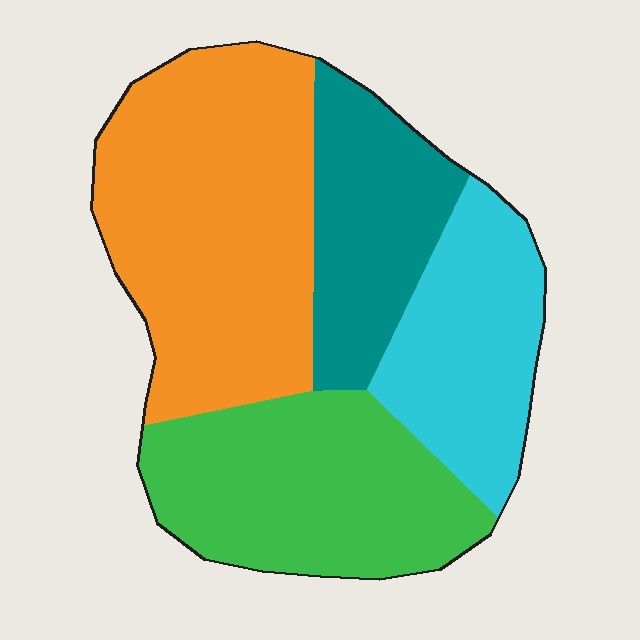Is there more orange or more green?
Orange.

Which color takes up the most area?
Orange, at roughly 35%.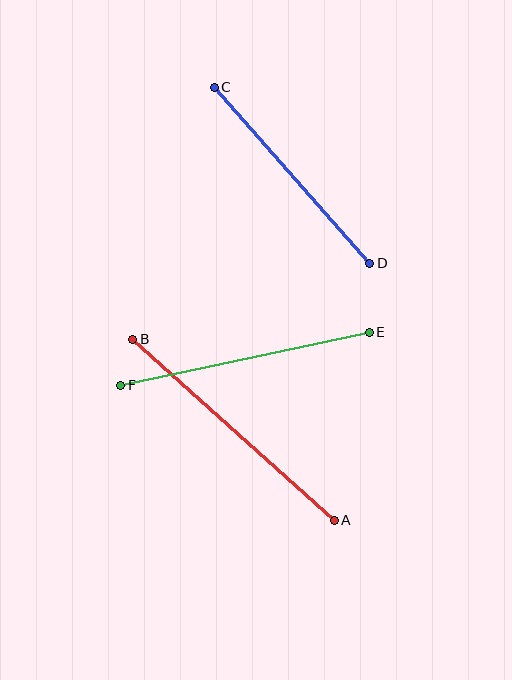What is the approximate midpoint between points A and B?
The midpoint is at approximately (233, 430) pixels.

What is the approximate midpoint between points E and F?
The midpoint is at approximately (245, 359) pixels.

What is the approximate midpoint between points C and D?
The midpoint is at approximately (292, 175) pixels.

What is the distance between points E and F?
The distance is approximately 254 pixels.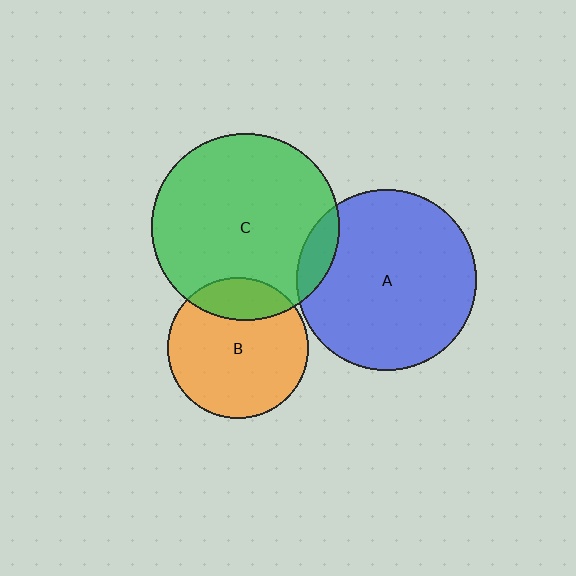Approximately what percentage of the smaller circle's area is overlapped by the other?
Approximately 20%.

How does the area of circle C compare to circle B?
Approximately 1.7 times.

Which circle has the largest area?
Circle C (green).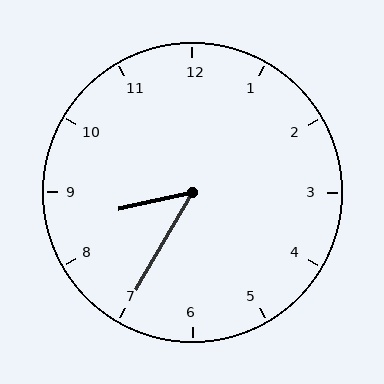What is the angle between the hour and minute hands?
Approximately 48 degrees.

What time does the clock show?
8:35.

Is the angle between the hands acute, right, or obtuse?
It is acute.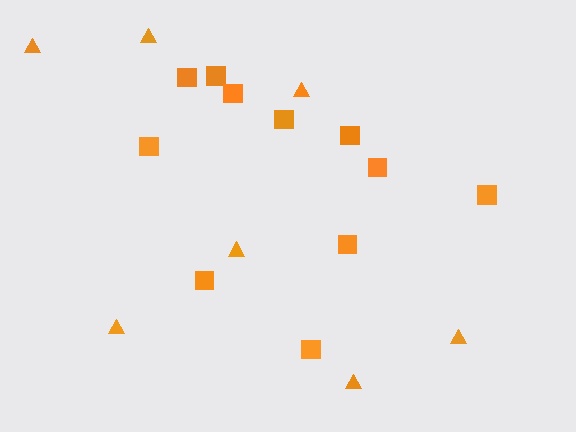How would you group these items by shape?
There are 2 groups: one group of triangles (7) and one group of squares (11).